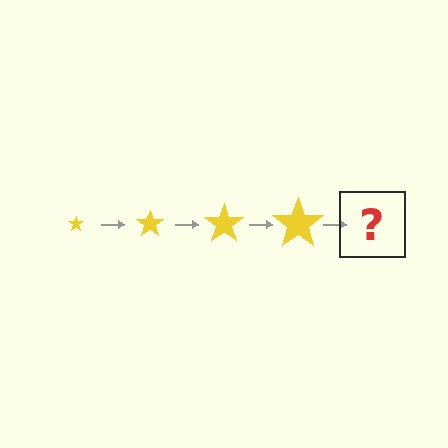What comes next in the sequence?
The next element should be a yellow star, larger than the previous one.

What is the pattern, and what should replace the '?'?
The pattern is that the star gets progressively larger each step. The '?' should be a yellow star, larger than the previous one.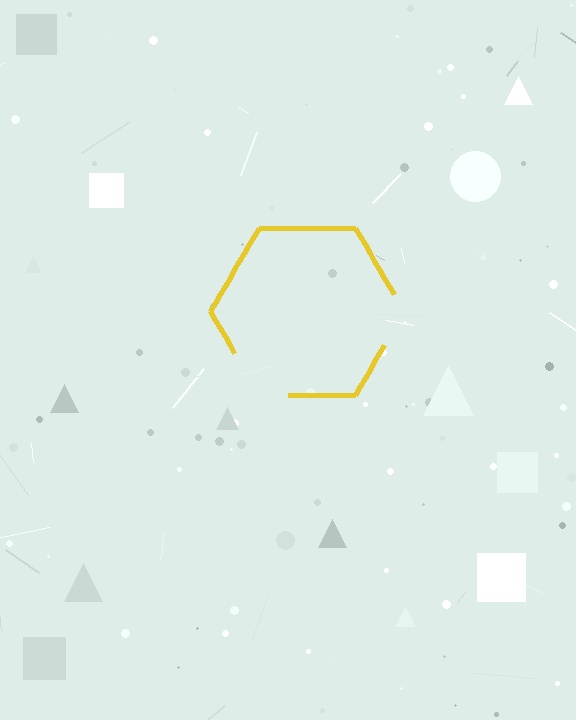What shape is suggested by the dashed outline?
The dashed outline suggests a hexagon.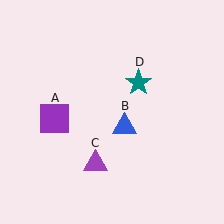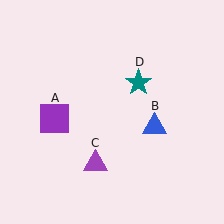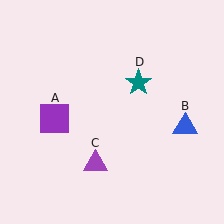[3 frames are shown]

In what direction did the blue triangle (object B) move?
The blue triangle (object B) moved right.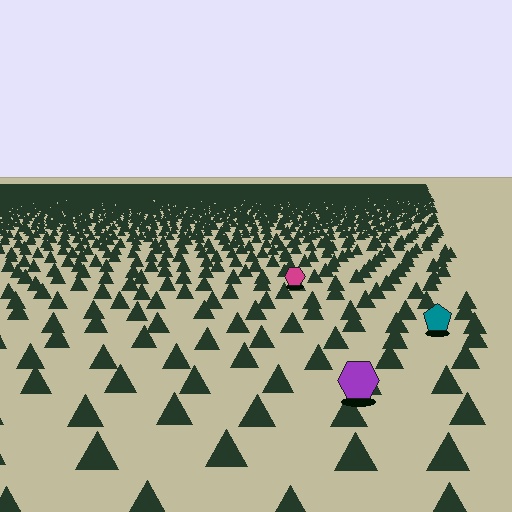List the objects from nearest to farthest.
From nearest to farthest: the purple hexagon, the teal pentagon, the magenta hexagon.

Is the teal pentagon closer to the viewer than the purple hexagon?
No. The purple hexagon is closer — you can tell from the texture gradient: the ground texture is coarser near it.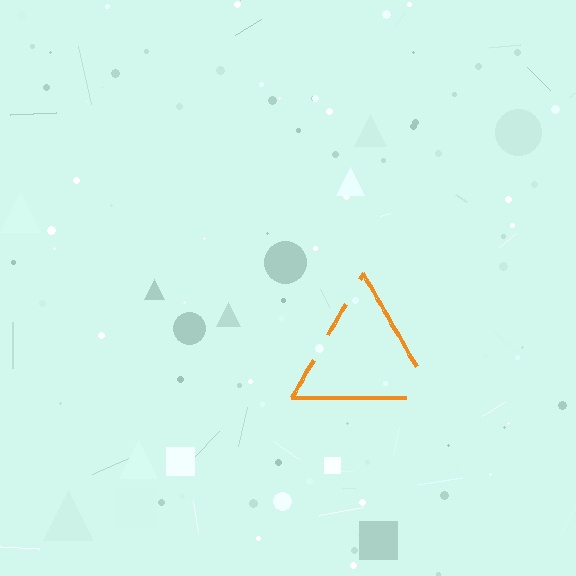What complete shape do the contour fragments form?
The contour fragments form a triangle.